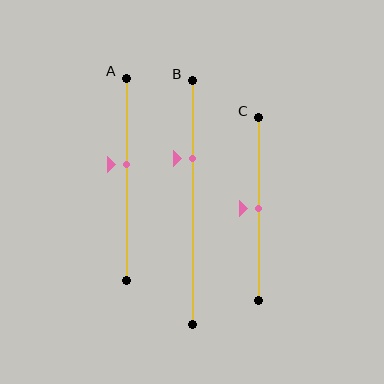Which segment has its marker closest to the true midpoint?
Segment C has its marker closest to the true midpoint.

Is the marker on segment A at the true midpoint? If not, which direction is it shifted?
No, the marker on segment A is shifted upward by about 8% of the segment length.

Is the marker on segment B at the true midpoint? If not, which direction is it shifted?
No, the marker on segment B is shifted upward by about 18% of the segment length.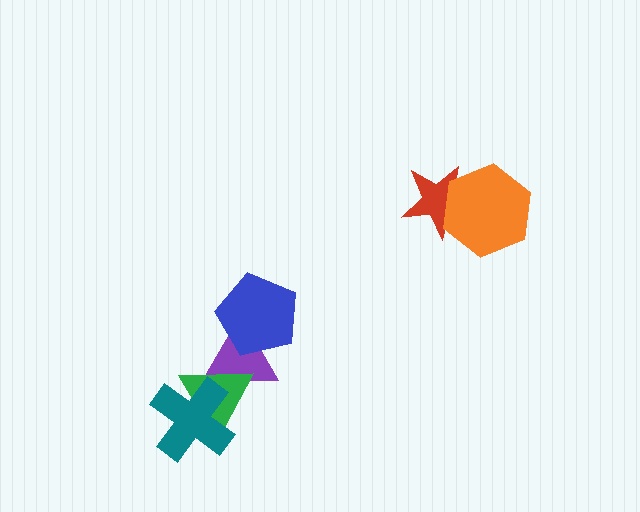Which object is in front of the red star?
The orange hexagon is in front of the red star.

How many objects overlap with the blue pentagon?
1 object overlaps with the blue pentagon.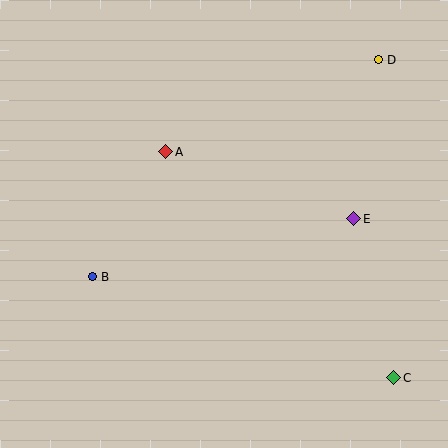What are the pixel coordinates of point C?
Point C is at (394, 378).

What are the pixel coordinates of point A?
Point A is at (166, 152).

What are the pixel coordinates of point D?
Point D is at (378, 60).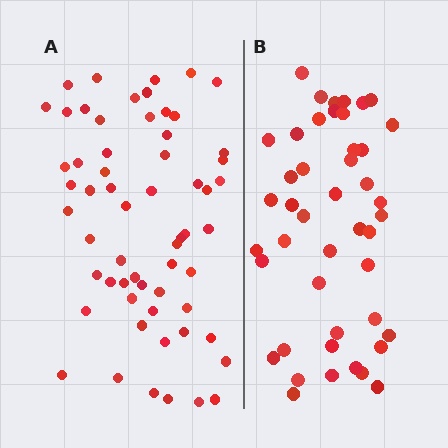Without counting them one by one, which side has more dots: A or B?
Region A (the left region) has more dots.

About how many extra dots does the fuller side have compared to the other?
Region A has approximately 15 more dots than region B.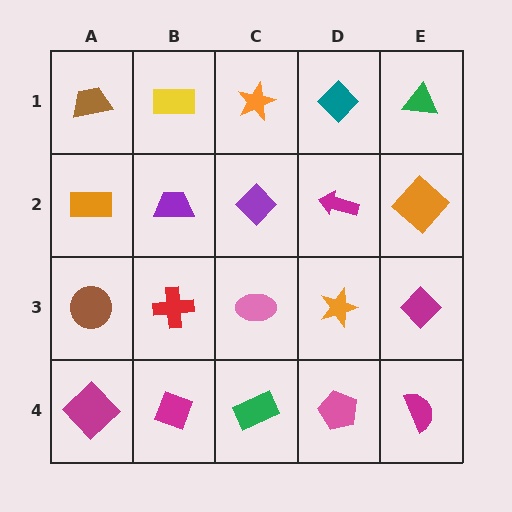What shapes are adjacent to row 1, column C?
A purple diamond (row 2, column C), a yellow rectangle (row 1, column B), a teal diamond (row 1, column D).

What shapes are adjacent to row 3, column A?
An orange rectangle (row 2, column A), a magenta diamond (row 4, column A), a red cross (row 3, column B).